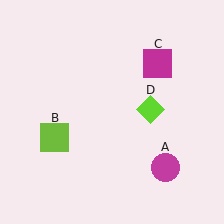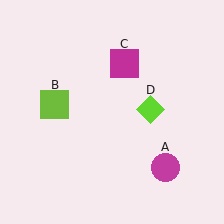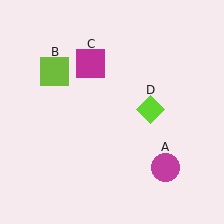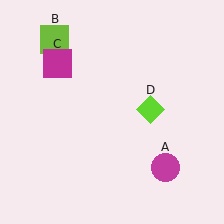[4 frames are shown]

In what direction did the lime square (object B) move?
The lime square (object B) moved up.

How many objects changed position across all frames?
2 objects changed position: lime square (object B), magenta square (object C).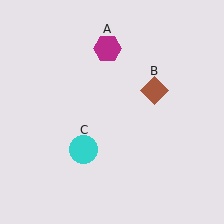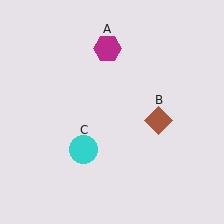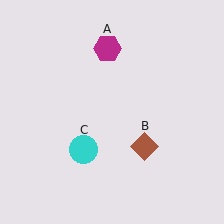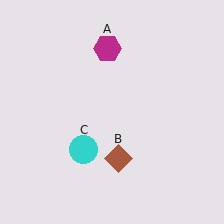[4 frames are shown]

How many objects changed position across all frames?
1 object changed position: brown diamond (object B).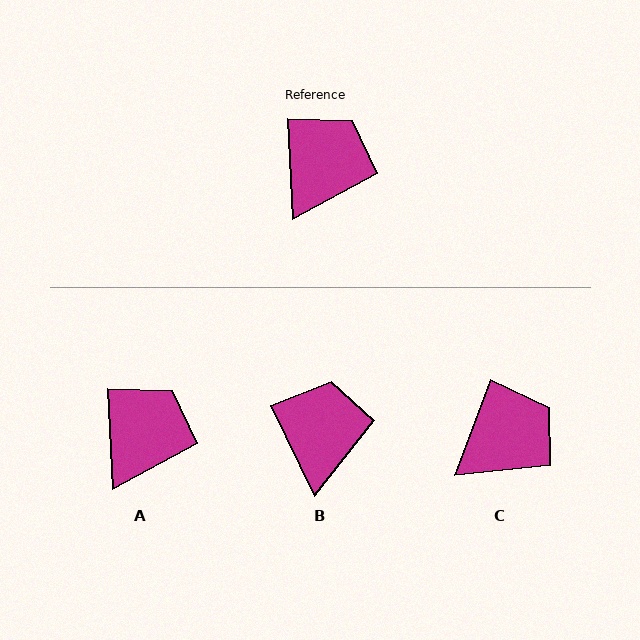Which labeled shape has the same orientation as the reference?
A.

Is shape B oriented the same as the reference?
No, it is off by about 23 degrees.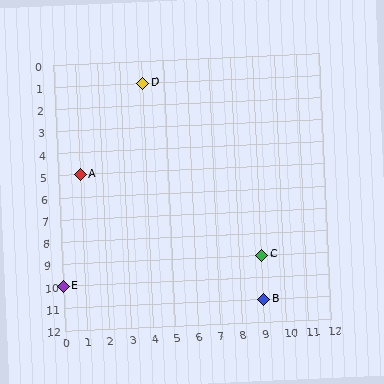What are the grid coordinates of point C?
Point C is at grid coordinates (9, 9).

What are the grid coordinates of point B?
Point B is at grid coordinates (9, 11).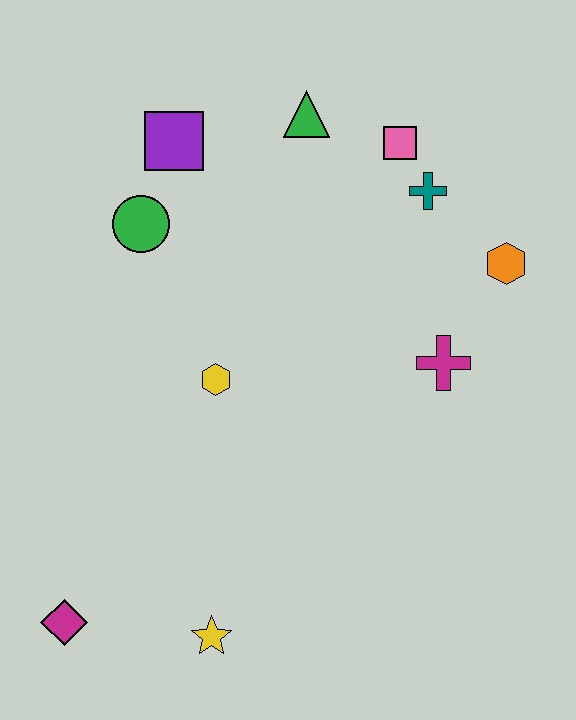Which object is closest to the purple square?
The green circle is closest to the purple square.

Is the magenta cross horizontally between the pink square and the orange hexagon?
Yes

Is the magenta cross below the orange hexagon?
Yes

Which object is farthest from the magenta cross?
The magenta diamond is farthest from the magenta cross.